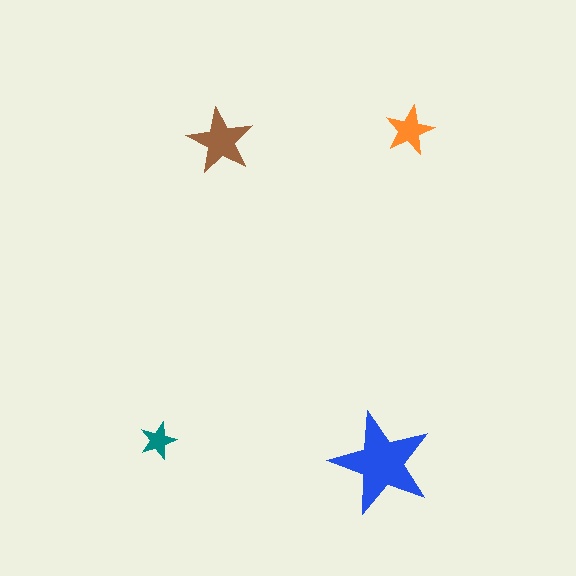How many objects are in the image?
There are 4 objects in the image.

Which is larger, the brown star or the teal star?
The brown one.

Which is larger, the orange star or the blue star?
The blue one.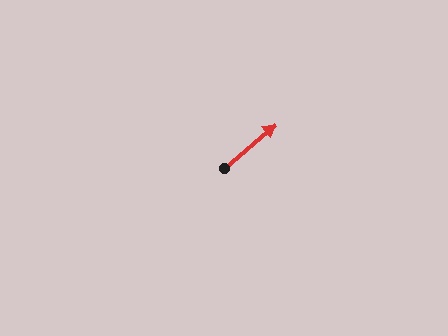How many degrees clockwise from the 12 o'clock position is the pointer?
Approximately 50 degrees.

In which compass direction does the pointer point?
Northeast.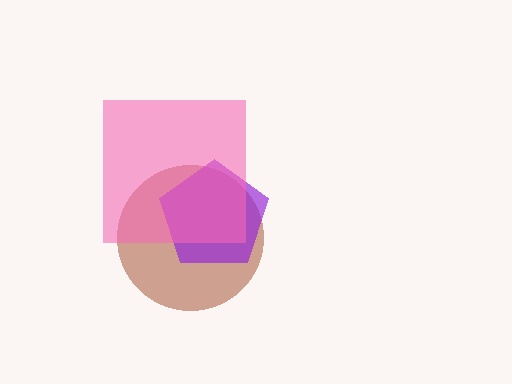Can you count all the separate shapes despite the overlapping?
Yes, there are 3 separate shapes.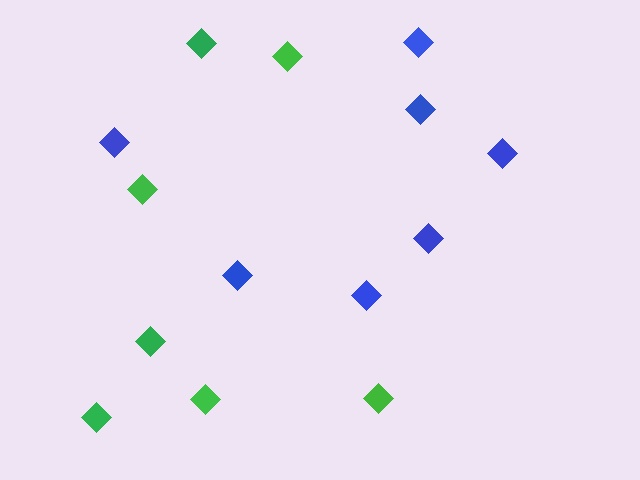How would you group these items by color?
There are 2 groups: one group of green diamonds (7) and one group of blue diamonds (7).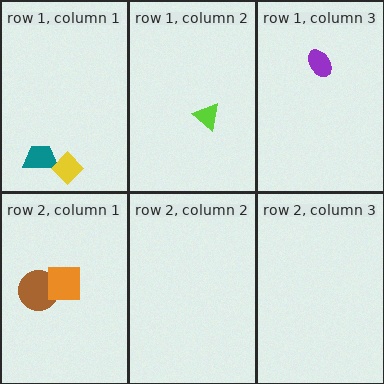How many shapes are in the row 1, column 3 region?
1.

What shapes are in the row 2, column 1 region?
The brown circle, the orange square.